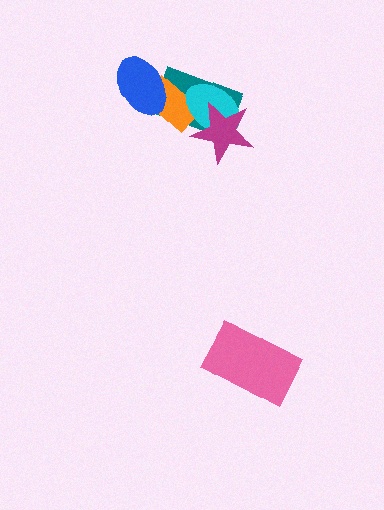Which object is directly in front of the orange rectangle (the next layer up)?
The cyan ellipse is directly in front of the orange rectangle.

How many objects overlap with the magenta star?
2 objects overlap with the magenta star.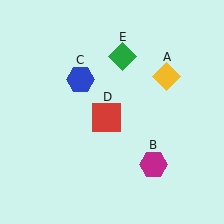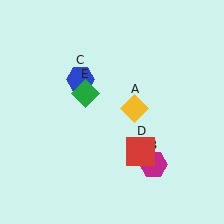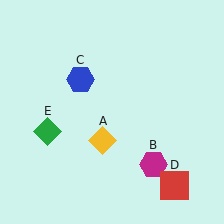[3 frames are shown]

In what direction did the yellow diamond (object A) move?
The yellow diamond (object A) moved down and to the left.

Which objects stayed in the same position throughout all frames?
Magenta hexagon (object B) and blue hexagon (object C) remained stationary.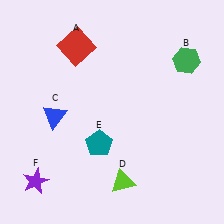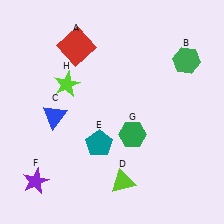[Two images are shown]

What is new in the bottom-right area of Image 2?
A green hexagon (G) was added in the bottom-right area of Image 2.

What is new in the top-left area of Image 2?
A lime star (H) was added in the top-left area of Image 2.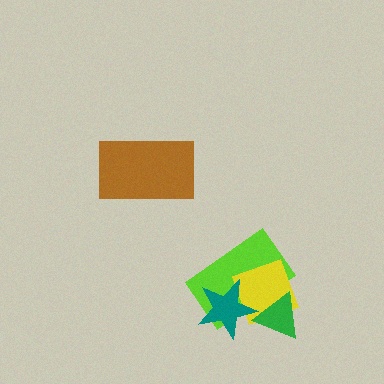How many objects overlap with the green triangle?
3 objects overlap with the green triangle.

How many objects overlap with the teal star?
3 objects overlap with the teal star.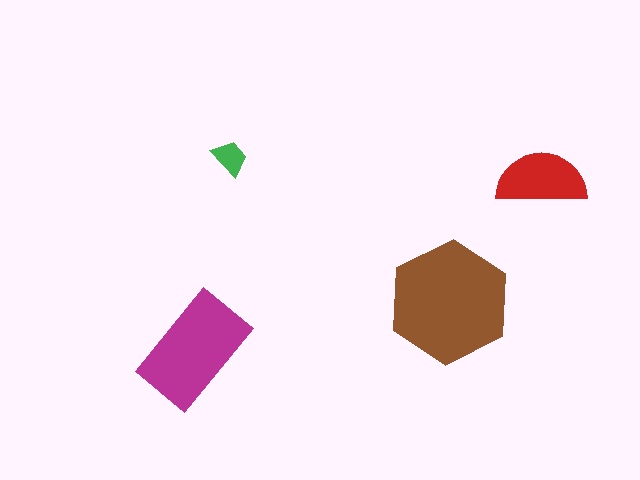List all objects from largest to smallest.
The brown hexagon, the magenta rectangle, the red semicircle, the green trapezoid.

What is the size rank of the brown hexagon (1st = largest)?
1st.